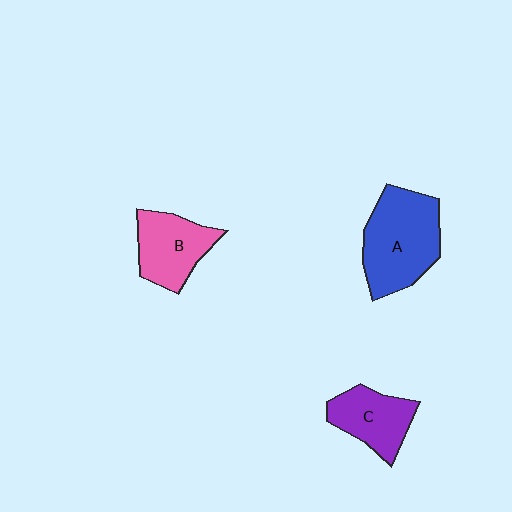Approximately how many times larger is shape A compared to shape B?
Approximately 1.5 times.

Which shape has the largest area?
Shape A (blue).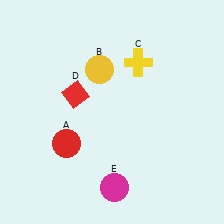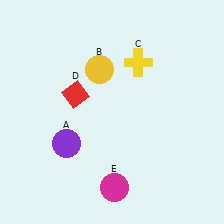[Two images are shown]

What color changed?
The circle (A) changed from red in Image 1 to purple in Image 2.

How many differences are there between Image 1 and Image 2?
There is 1 difference between the two images.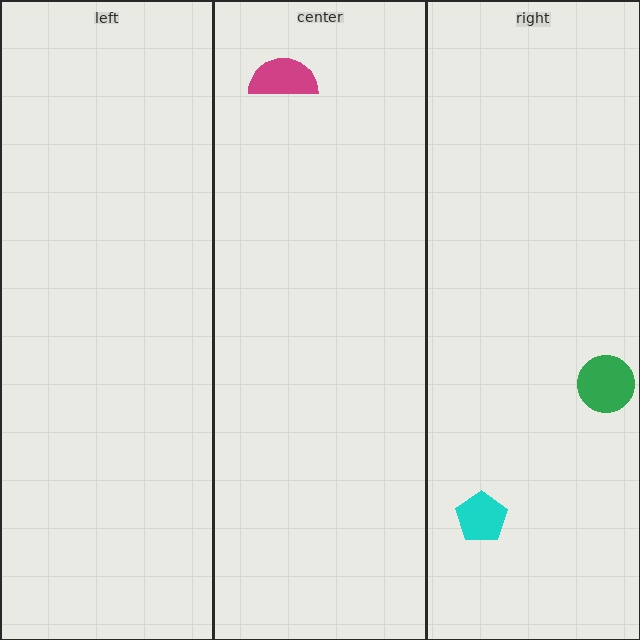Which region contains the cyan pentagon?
The right region.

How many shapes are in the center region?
1.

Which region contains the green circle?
The right region.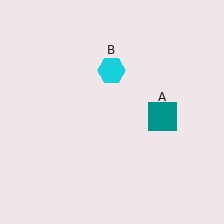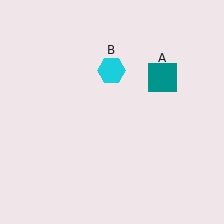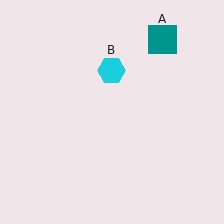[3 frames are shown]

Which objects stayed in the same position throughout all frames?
Cyan hexagon (object B) remained stationary.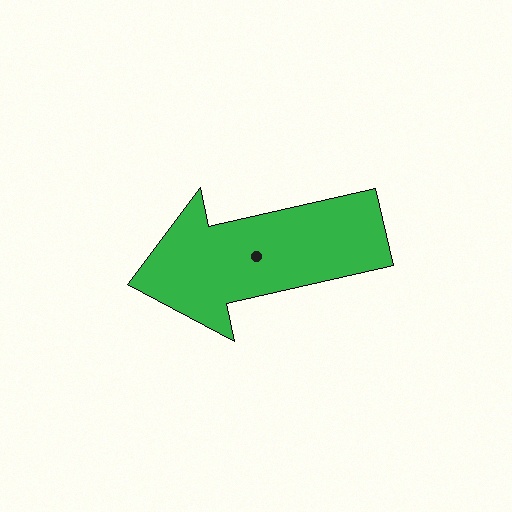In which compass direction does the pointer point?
West.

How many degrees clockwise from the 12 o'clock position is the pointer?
Approximately 257 degrees.